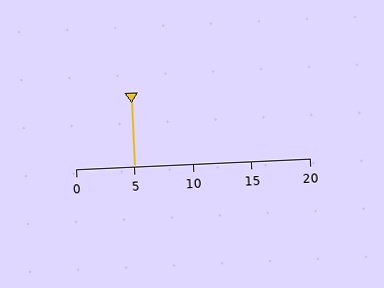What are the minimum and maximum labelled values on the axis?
The axis runs from 0 to 20.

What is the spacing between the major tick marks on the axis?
The major ticks are spaced 5 apart.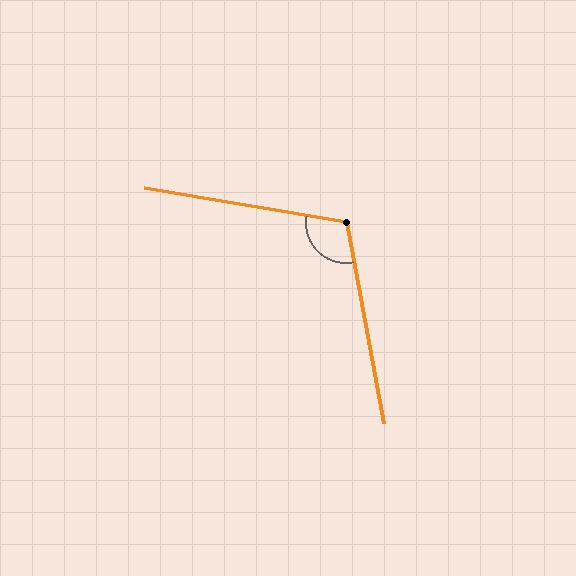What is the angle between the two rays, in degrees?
Approximately 110 degrees.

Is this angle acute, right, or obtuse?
It is obtuse.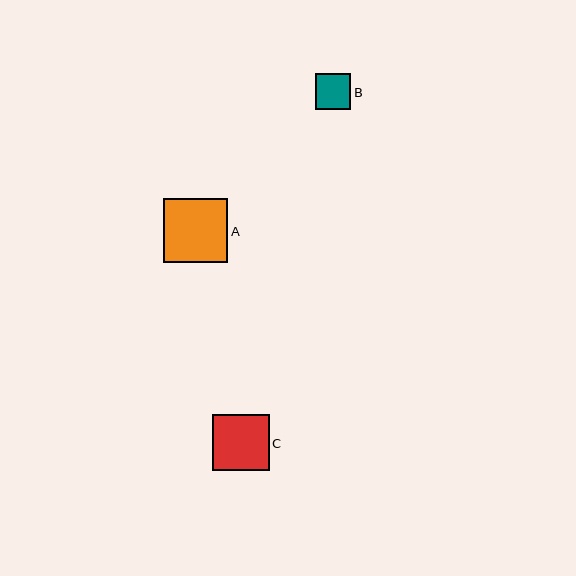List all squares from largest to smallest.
From largest to smallest: A, C, B.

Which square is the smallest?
Square B is the smallest with a size of approximately 35 pixels.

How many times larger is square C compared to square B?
Square C is approximately 1.6 times the size of square B.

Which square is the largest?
Square A is the largest with a size of approximately 65 pixels.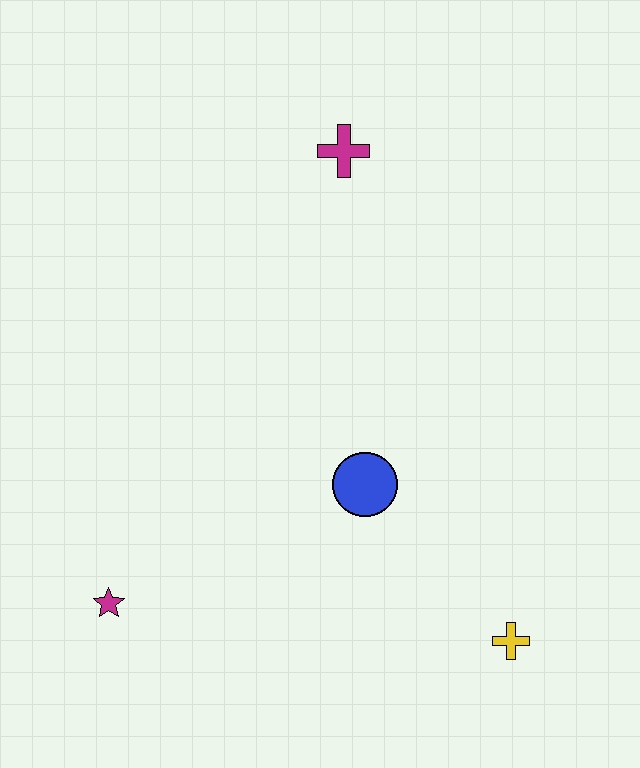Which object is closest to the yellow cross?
The blue circle is closest to the yellow cross.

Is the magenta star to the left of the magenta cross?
Yes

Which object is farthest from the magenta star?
The magenta cross is farthest from the magenta star.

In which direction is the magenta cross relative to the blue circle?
The magenta cross is above the blue circle.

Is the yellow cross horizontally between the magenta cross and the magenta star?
No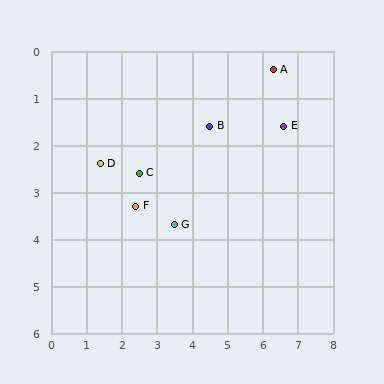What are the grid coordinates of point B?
Point B is at approximately (4.5, 1.6).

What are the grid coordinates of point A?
Point A is at approximately (6.3, 0.4).